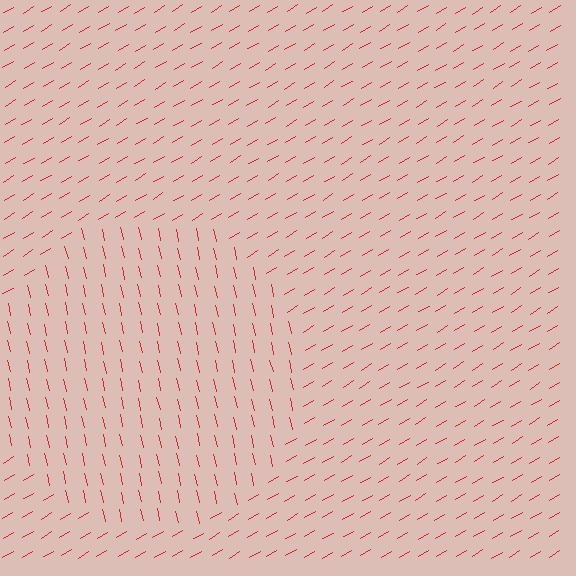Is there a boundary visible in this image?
Yes, there is a texture boundary formed by a change in line orientation.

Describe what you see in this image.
The image is filled with small red line segments. A circle region in the image has lines oriented differently from the surrounding lines, creating a visible texture boundary.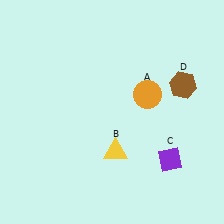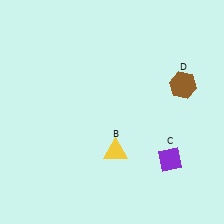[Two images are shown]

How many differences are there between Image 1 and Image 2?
There is 1 difference between the two images.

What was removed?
The orange circle (A) was removed in Image 2.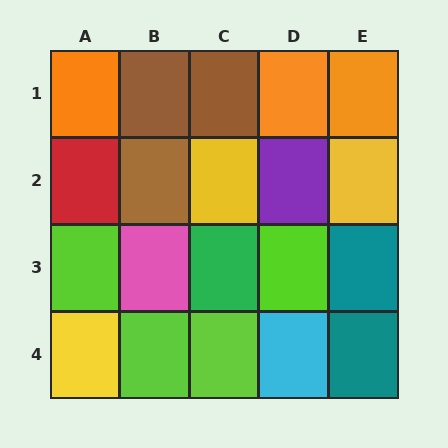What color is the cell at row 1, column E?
Orange.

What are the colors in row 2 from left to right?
Red, brown, yellow, purple, yellow.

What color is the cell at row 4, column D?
Cyan.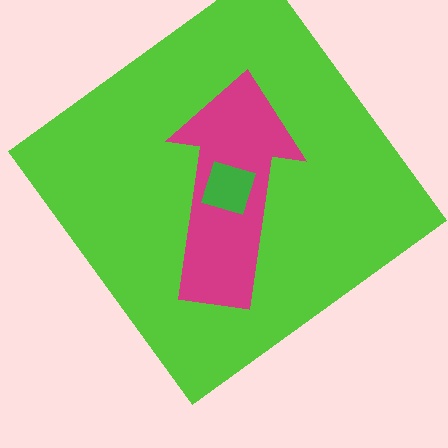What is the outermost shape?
The lime diamond.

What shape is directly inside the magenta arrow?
The green diamond.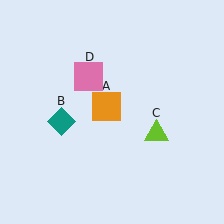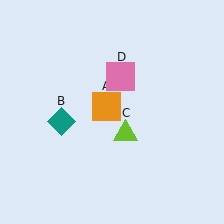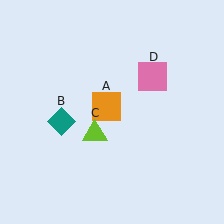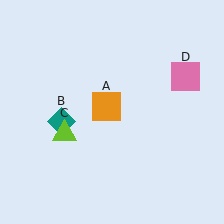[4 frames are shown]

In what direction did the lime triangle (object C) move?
The lime triangle (object C) moved left.